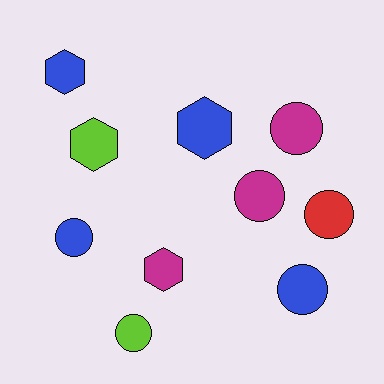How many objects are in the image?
There are 10 objects.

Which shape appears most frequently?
Circle, with 6 objects.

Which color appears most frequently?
Blue, with 4 objects.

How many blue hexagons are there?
There are 2 blue hexagons.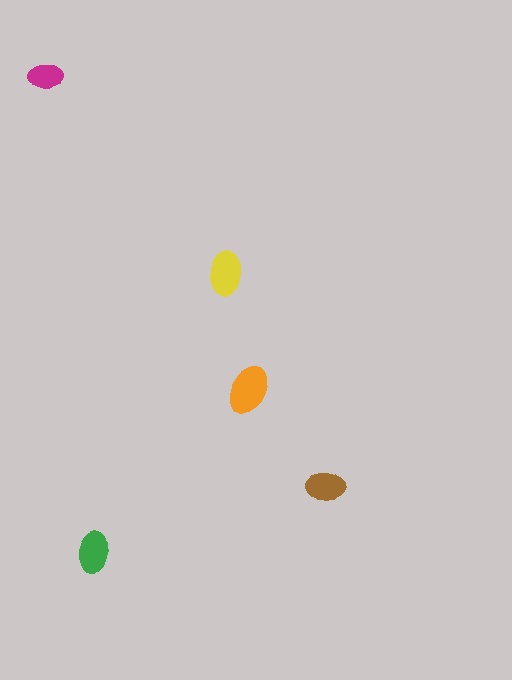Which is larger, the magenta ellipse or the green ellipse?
The green one.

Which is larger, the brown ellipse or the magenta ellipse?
The brown one.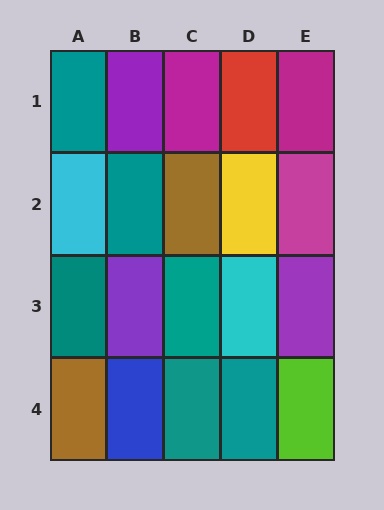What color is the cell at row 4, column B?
Blue.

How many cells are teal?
6 cells are teal.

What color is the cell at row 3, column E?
Purple.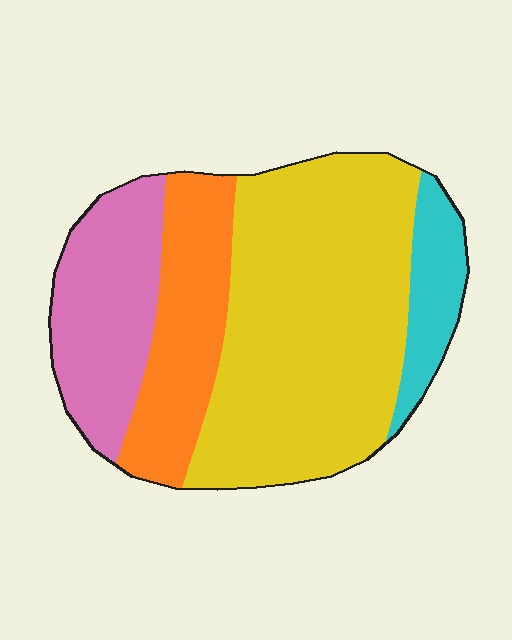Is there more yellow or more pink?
Yellow.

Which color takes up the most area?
Yellow, at roughly 50%.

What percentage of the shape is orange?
Orange covers about 20% of the shape.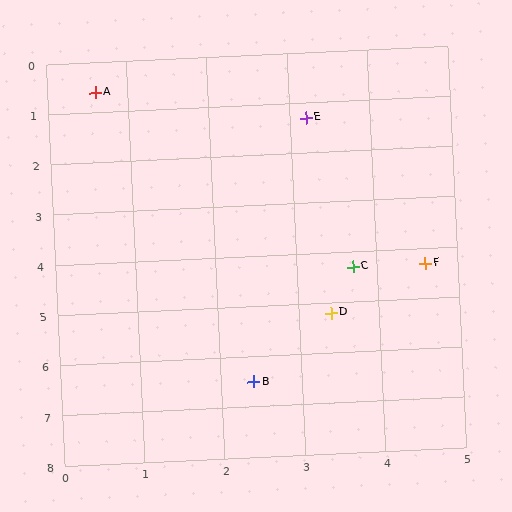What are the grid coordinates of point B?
Point B is at approximately (2.4, 6.5).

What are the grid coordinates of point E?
Point E is at approximately (3.2, 1.3).